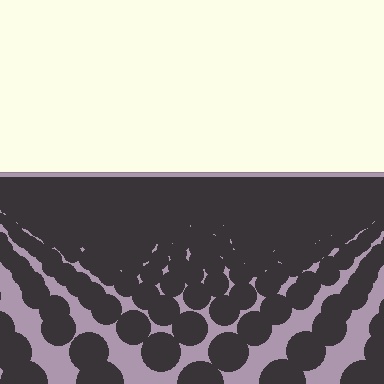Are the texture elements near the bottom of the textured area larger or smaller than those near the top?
Larger. Near the bottom, elements are closer to the viewer and appear at a bigger on-screen size.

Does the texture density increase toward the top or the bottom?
Density increases toward the top.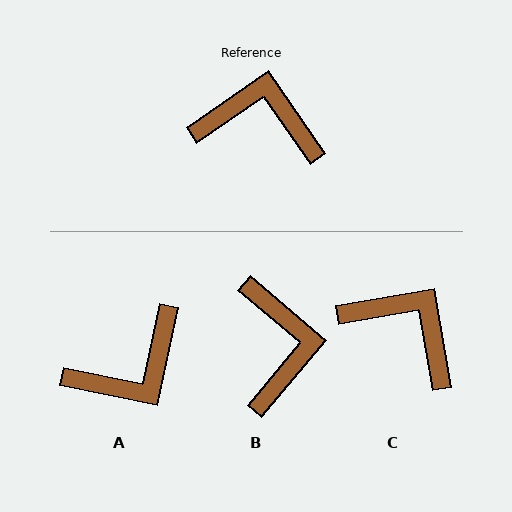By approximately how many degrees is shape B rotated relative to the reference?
Approximately 75 degrees clockwise.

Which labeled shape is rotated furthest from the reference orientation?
A, about 136 degrees away.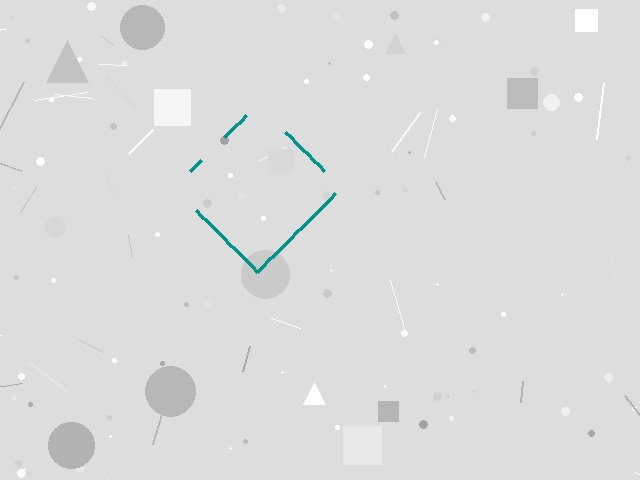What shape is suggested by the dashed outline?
The dashed outline suggests a diamond.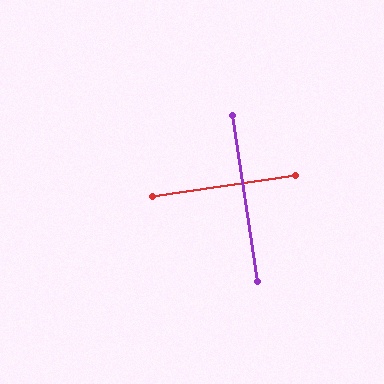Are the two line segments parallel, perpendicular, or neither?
Perpendicular — they meet at approximately 90°.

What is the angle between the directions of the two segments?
Approximately 90 degrees.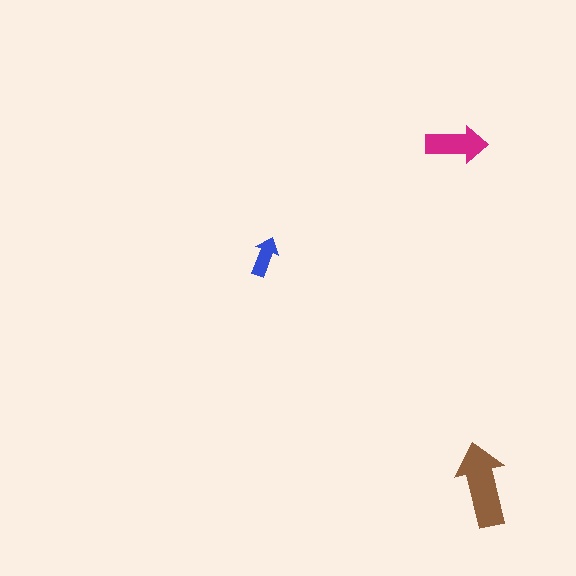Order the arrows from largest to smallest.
the brown one, the magenta one, the blue one.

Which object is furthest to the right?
The brown arrow is rightmost.